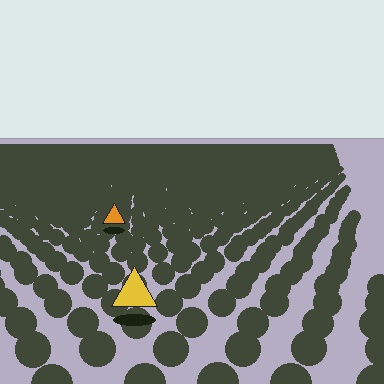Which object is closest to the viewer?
The yellow triangle is closest. The texture marks near it are larger and more spread out.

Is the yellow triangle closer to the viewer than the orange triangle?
Yes. The yellow triangle is closer — you can tell from the texture gradient: the ground texture is coarser near it.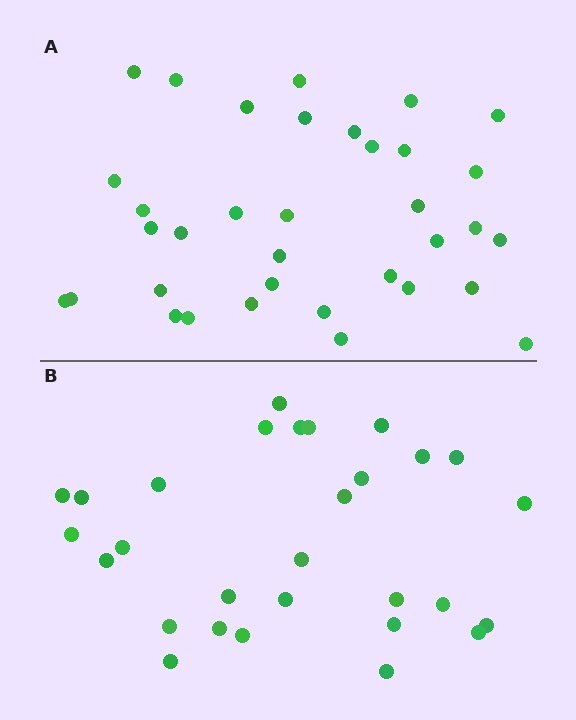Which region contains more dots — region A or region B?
Region A (the top region) has more dots.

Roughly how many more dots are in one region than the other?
Region A has about 6 more dots than region B.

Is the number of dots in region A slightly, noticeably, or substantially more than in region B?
Region A has only slightly more — the two regions are fairly close. The ratio is roughly 1.2 to 1.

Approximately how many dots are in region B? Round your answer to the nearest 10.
About 30 dots. (The exact count is 29, which rounds to 30.)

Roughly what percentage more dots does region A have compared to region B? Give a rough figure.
About 20% more.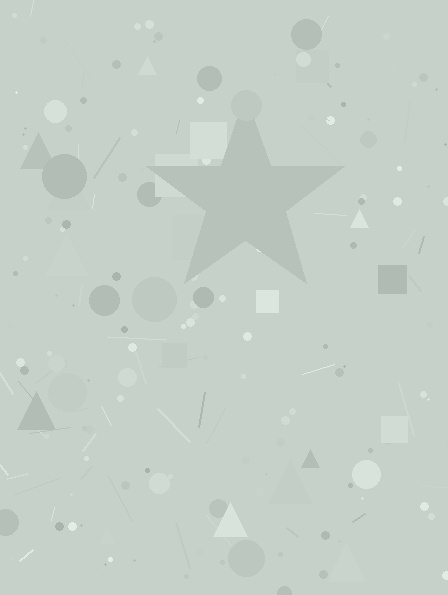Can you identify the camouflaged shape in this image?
The camouflaged shape is a star.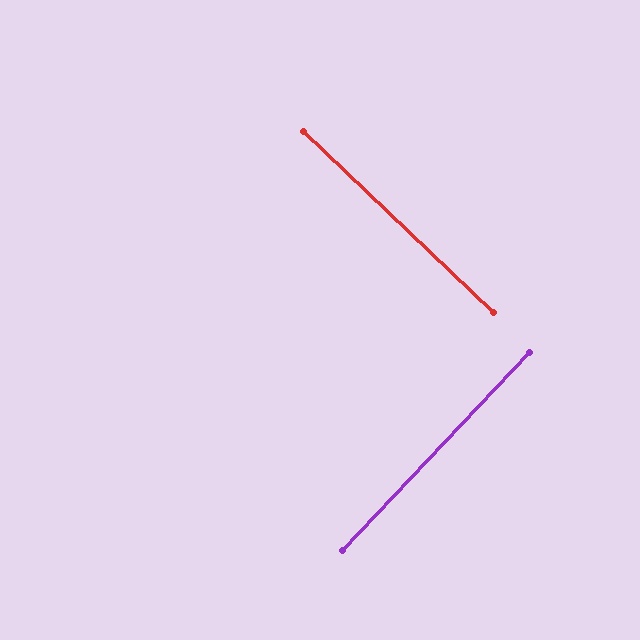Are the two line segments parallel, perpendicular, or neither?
Perpendicular — they meet at approximately 90°.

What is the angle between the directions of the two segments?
Approximately 90 degrees.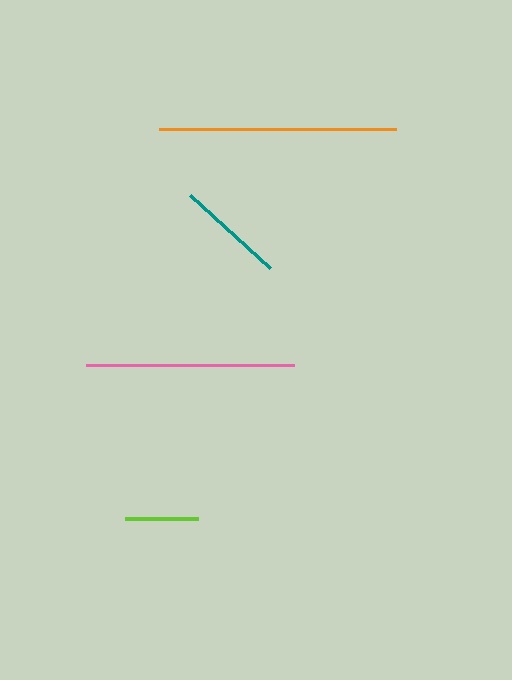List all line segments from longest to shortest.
From longest to shortest: orange, pink, teal, lime.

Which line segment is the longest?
The orange line is the longest at approximately 237 pixels.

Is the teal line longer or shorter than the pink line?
The pink line is longer than the teal line.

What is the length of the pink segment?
The pink segment is approximately 208 pixels long.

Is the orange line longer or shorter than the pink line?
The orange line is longer than the pink line.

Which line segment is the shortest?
The lime line is the shortest at approximately 73 pixels.